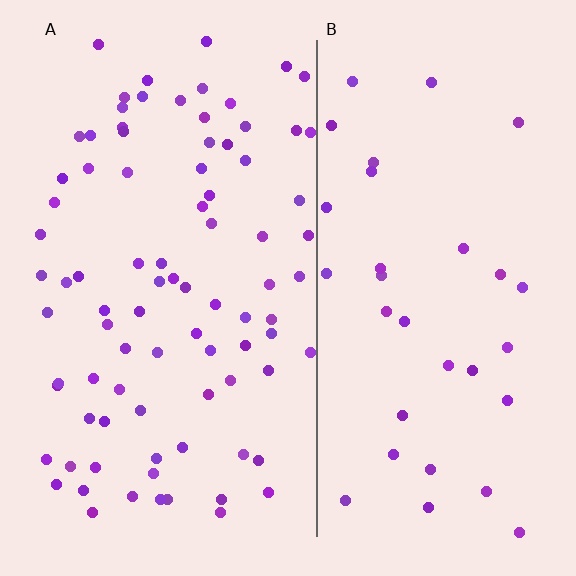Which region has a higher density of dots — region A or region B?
A (the left).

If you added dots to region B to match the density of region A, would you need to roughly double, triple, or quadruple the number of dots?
Approximately triple.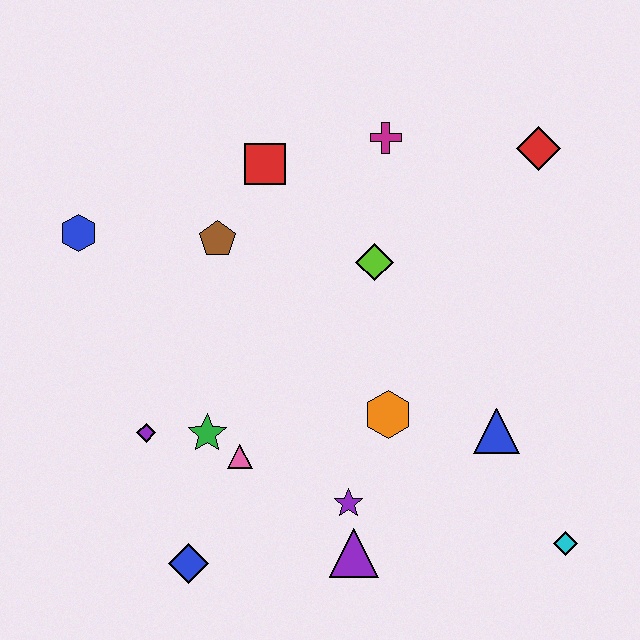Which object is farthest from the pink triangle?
The red diamond is farthest from the pink triangle.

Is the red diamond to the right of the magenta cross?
Yes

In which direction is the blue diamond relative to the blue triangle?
The blue diamond is to the left of the blue triangle.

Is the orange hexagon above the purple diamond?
Yes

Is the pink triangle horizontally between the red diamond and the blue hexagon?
Yes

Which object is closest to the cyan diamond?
The blue triangle is closest to the cyan diamond.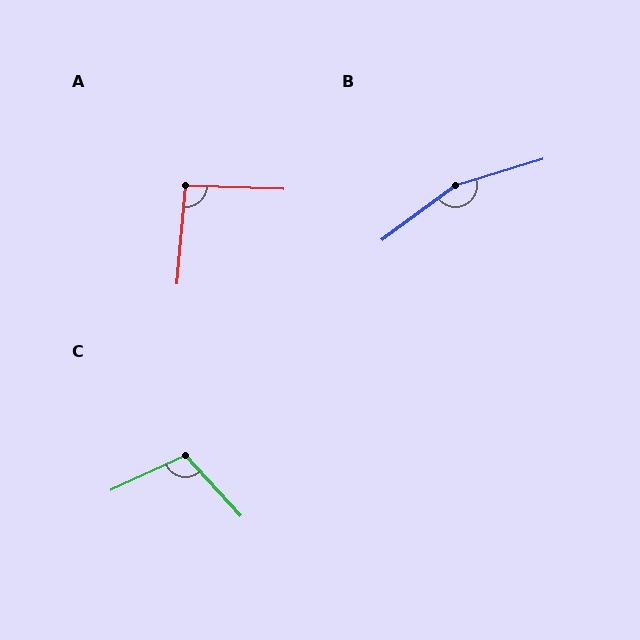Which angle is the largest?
B, at approximately 160 degrees.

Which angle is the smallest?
A, at approximately 93 degrees.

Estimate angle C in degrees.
Approximately 108 degrees.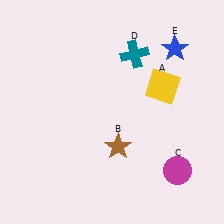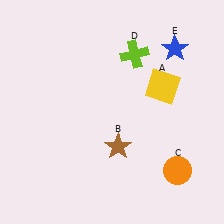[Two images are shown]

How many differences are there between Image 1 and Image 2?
There are 2 differences between the two images.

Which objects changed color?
C changed from magenta to orange. D changed from teal to lime.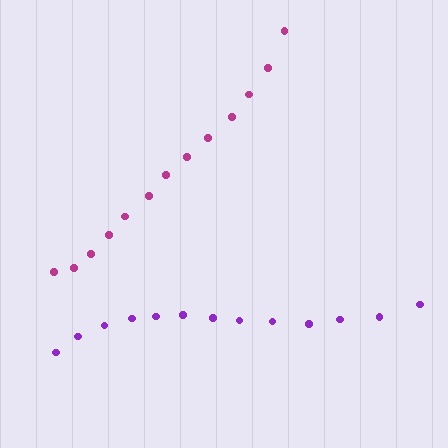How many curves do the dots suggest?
There are 2 distinct paths.